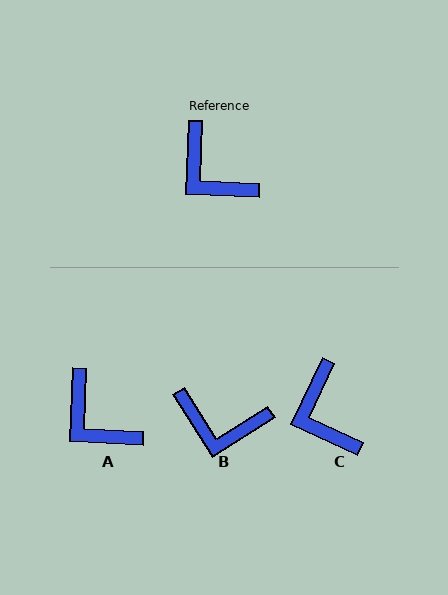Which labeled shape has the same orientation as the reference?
A.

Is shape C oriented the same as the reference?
No, it is off by about 22 degrees.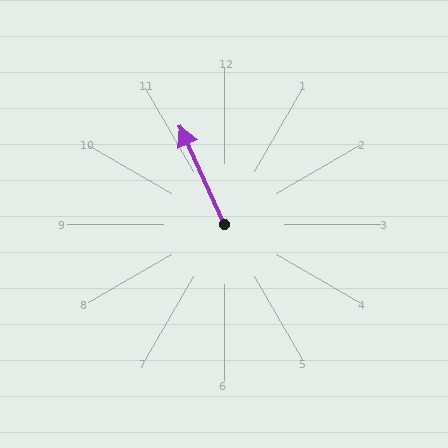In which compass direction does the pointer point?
Northwest.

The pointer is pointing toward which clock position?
Roughly 11 o'clock.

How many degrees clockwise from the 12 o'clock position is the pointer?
Approximately 335 degrees.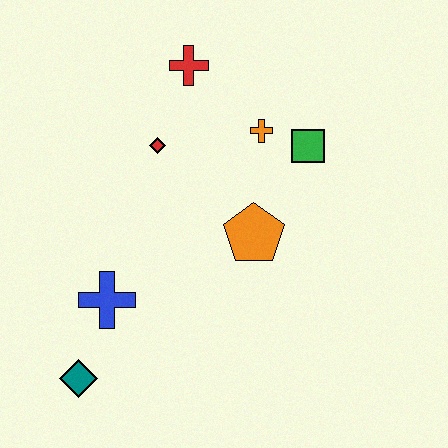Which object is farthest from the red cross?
The teal diamond is farthest from the red cross.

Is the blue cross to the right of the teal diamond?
Yes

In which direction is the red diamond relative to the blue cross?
The red diamond is above the blue cross.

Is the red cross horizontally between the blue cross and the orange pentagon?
Yes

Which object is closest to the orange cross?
The green square is closest to the orange cross.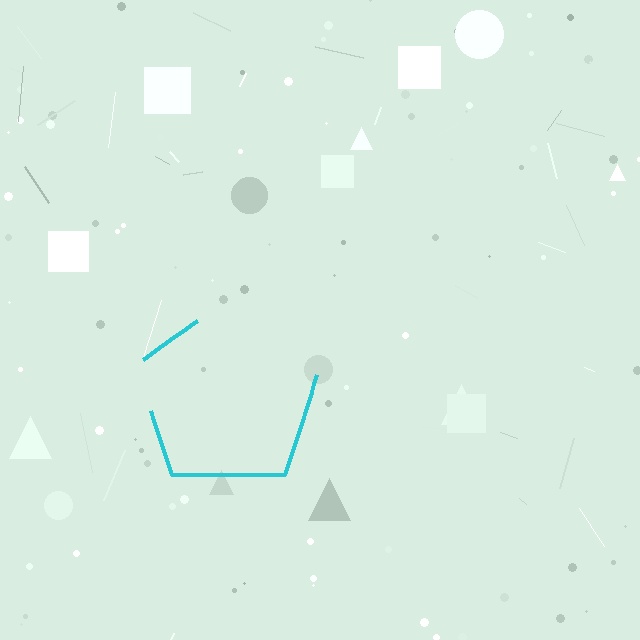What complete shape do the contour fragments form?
The contour fragments form a pentagon.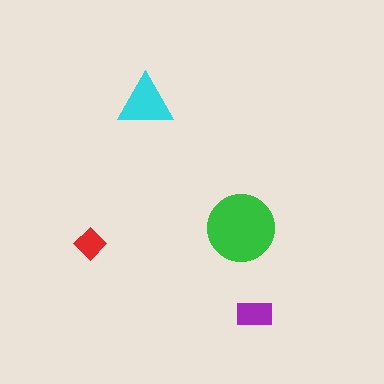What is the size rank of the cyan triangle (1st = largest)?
2nd.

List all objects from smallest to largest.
The red diamond, the purple rectangle, the cyan triangle, the green circle.